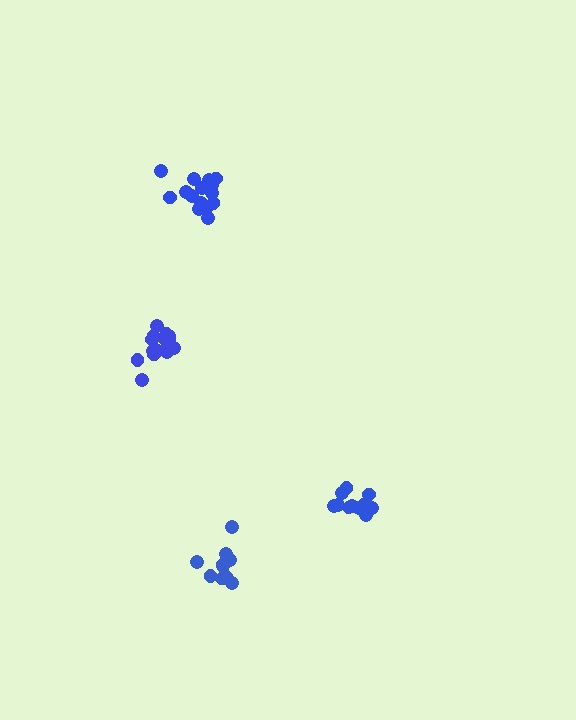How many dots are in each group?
Group 1: 16 dots, Group 2: 17 dots, Group 3: 11 dots, Group 4: 12 dots (56 total).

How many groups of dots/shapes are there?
There are 4 groups.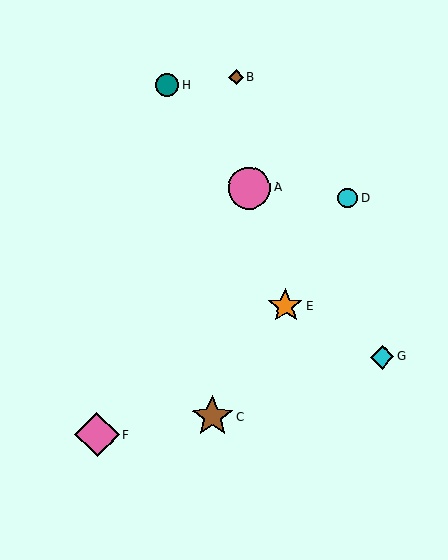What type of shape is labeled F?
Shape F is a pink diamond.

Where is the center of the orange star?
The center of the orange star is at (286, 306).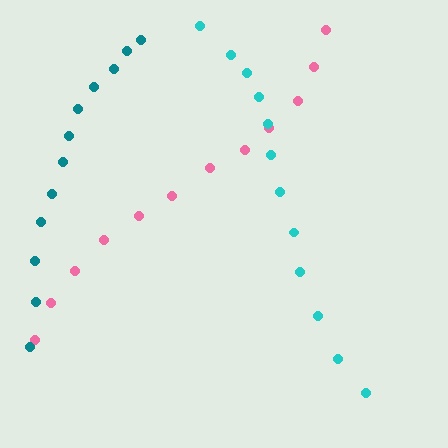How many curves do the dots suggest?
There are 3 distinct paths.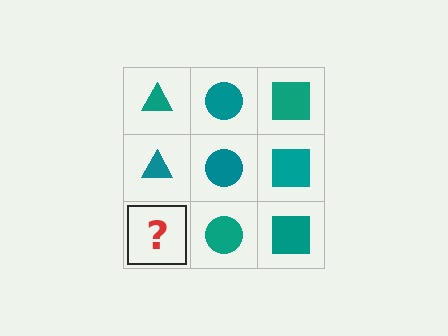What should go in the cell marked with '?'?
The missing cell should contain a teal triangle.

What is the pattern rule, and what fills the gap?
The rule is that each column has a consistent shape. The gap should be filled with a teal triangle.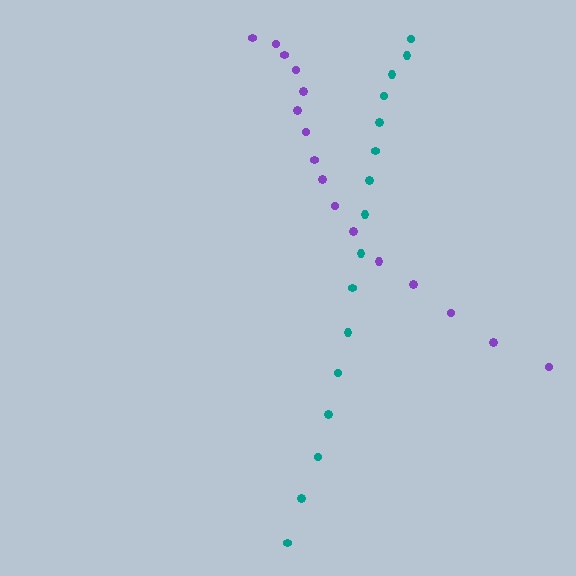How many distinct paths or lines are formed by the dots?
There are 2 distinct paths.